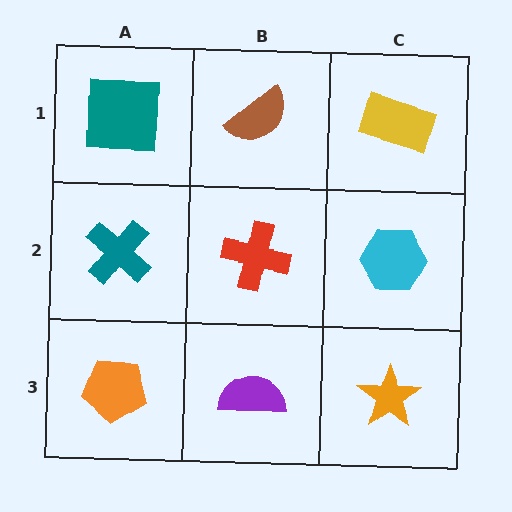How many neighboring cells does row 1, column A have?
2.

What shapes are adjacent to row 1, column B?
A red cross (row 2, column B), a teal square (row 1, column A), a yellow rectangle (row 1, column C).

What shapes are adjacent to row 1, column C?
A cyan hexagon (row 2, column C), a brown semicircle (row 1, column B).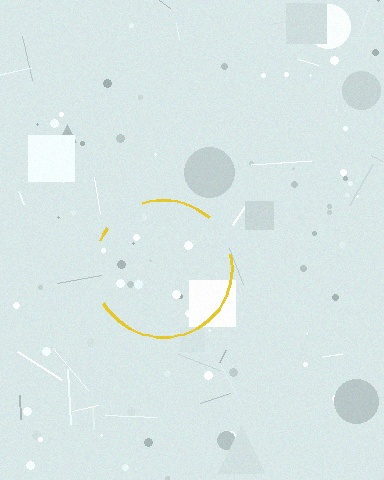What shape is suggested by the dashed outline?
The dashed outline suggests a circle.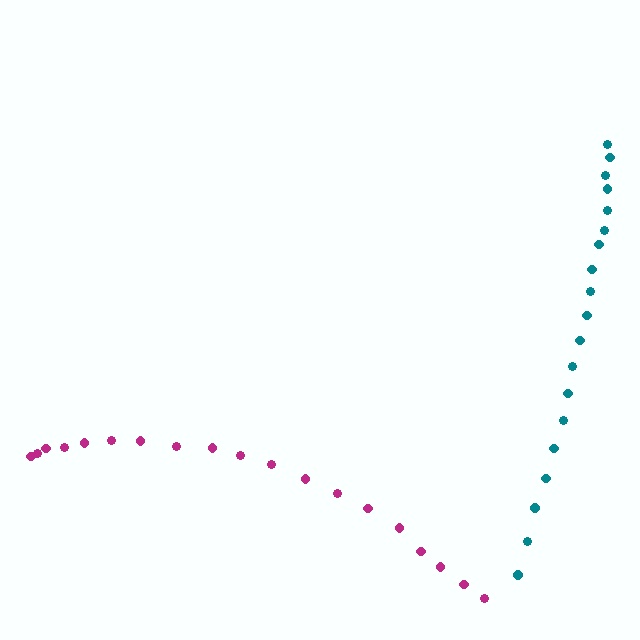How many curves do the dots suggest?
There are 2 distinct paths.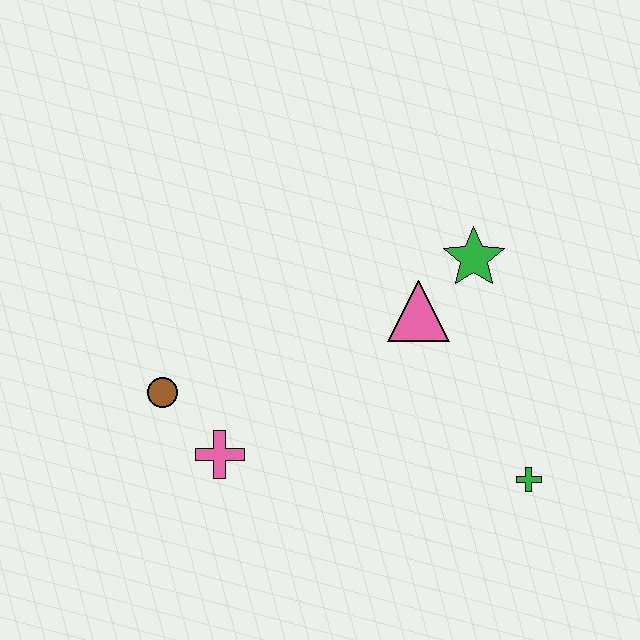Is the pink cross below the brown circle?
Yes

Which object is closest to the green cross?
The pink triangle is closest to the green cross.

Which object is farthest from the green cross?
The brown circle is farthest from the green cross.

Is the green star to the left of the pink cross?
No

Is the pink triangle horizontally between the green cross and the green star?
No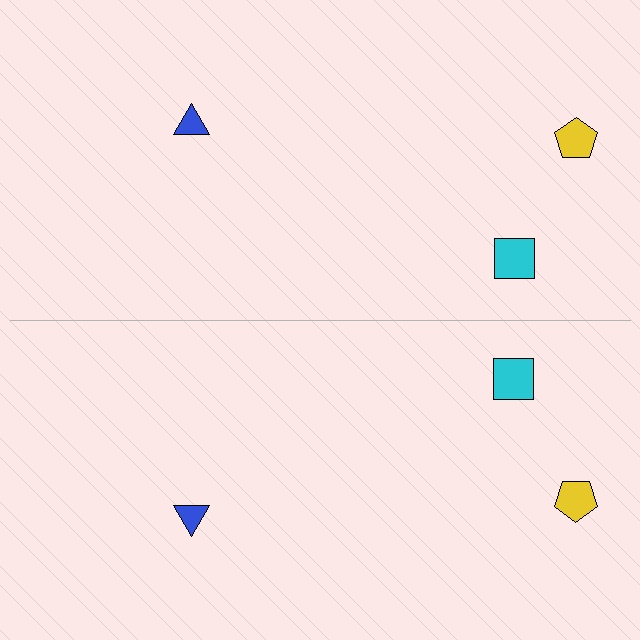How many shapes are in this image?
There are 6 shapes in this image.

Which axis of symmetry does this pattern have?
The pattern has a horizontal axis of symmetry running through the center of the image.